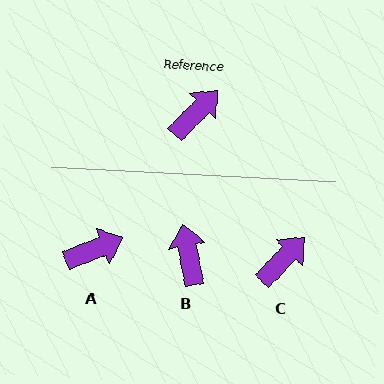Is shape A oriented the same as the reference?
No, it is off by about 25 degrees.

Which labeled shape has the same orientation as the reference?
C.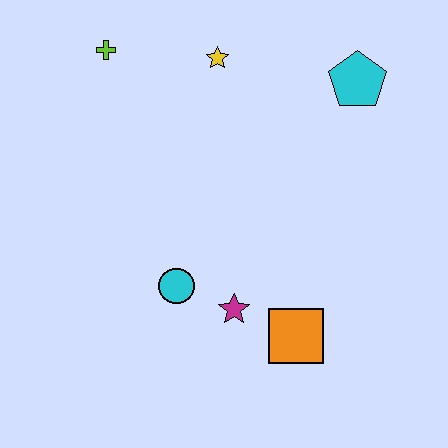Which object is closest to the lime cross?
The yellow star is closest to the lime cross.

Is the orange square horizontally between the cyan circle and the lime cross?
No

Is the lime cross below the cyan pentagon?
No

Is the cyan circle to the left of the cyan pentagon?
Yes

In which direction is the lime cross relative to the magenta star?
The lime cross is above the magenta star.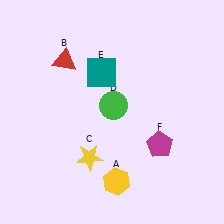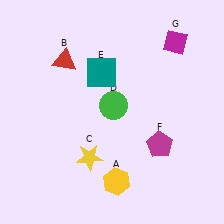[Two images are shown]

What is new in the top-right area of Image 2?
A magenta diamond (G) was added in the top-right area of Image 2.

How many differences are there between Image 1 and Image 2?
There is 1 difference between the two images.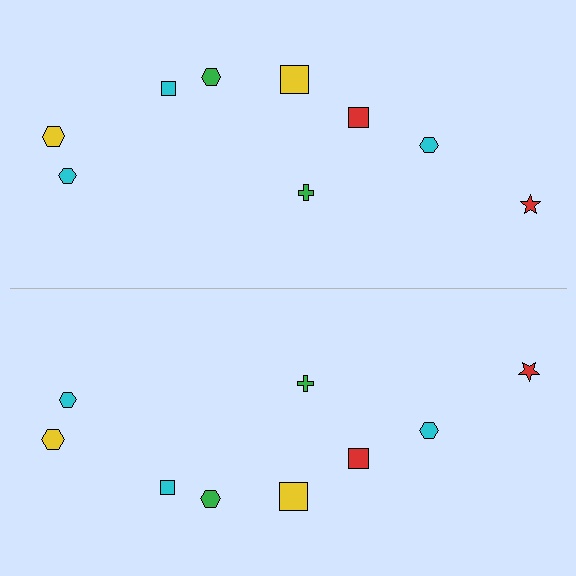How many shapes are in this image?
There are 18 shapes in this image.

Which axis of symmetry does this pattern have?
The pattern has a horizontal axis of symmetry running through the center of the image.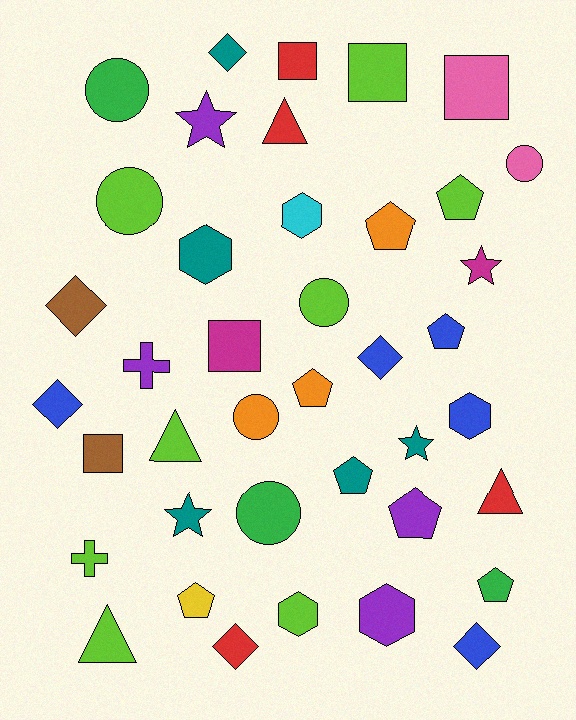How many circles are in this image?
There are 6 circles.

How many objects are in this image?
There are 40 objects.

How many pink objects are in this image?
There are 2 pink objects.